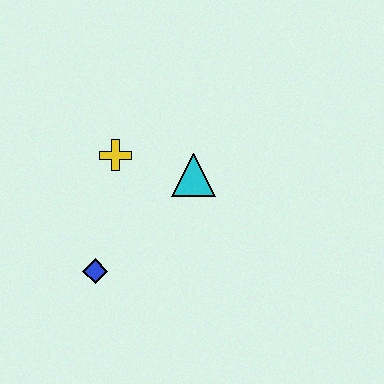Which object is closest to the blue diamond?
The yellow cross is closest to the blue diamond.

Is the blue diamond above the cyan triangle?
No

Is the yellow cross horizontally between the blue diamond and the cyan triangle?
Yes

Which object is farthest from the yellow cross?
The blue diamond is farthest from the yellow cross.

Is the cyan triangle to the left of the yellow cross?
No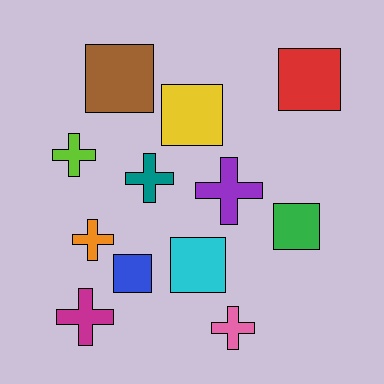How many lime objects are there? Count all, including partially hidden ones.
There is 1 lime object.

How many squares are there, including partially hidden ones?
There are 6 squares.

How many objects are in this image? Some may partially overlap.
There are 12 objects.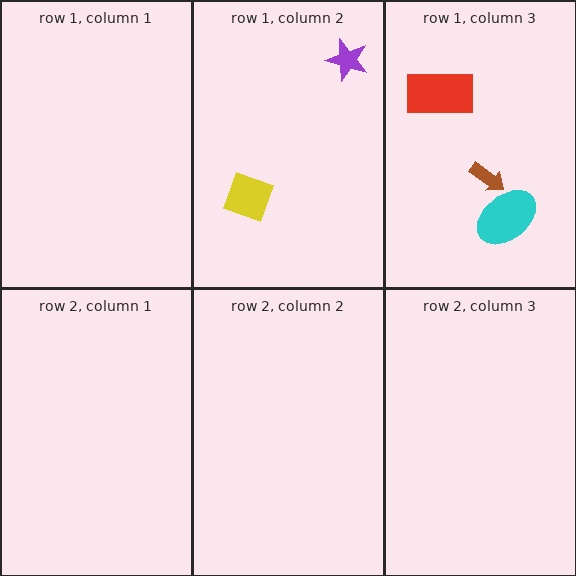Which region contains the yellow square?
The row 1, column 2 region.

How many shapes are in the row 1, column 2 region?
2.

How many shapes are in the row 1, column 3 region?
3.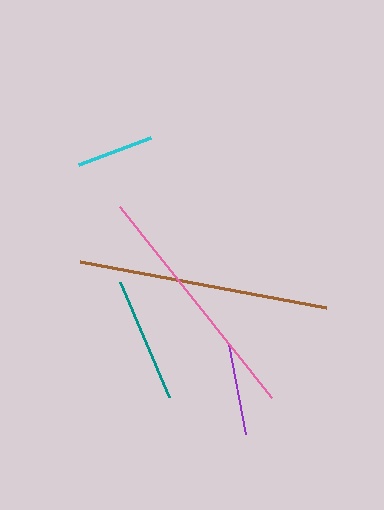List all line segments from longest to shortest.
From longest to shortest: brown, pink, teal, purple, cyan.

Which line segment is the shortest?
The cyan line is the shortest at approximately 77 pixels.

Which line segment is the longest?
The brown line is the longest at approximately 250 pixels.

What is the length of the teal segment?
The teal segment is approximately 125 pixels long.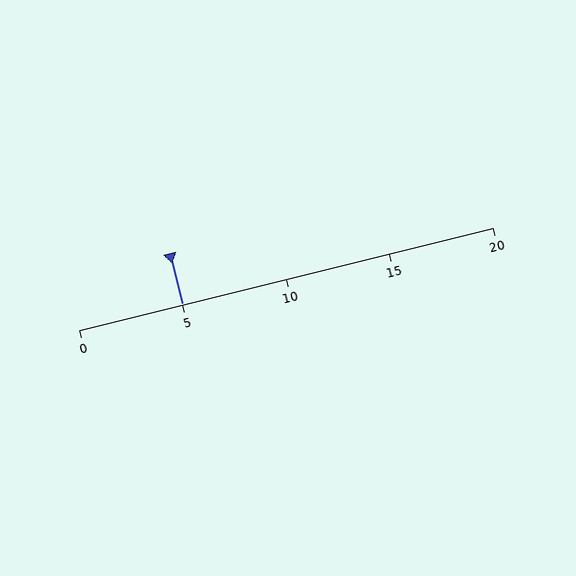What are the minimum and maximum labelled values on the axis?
The axis runs from 0 to 20.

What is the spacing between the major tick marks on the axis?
The major ticks are spaced 5 apart.